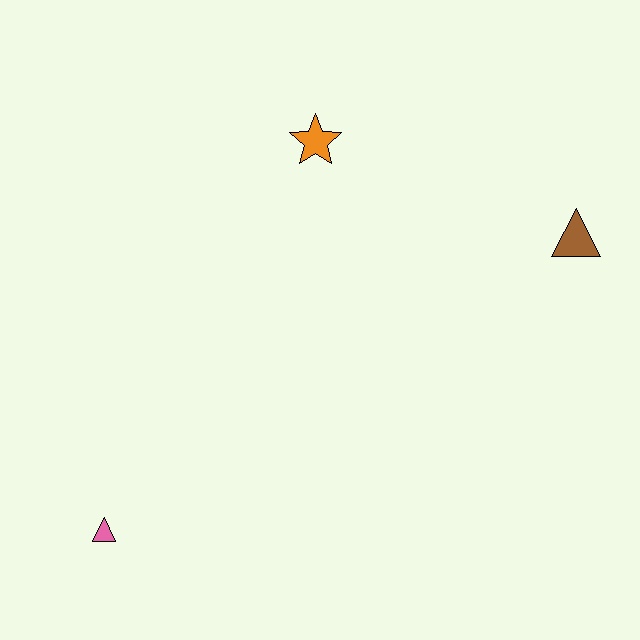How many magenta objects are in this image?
There are no magenta objects.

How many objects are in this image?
There are 3 objects.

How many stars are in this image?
There is 1 star.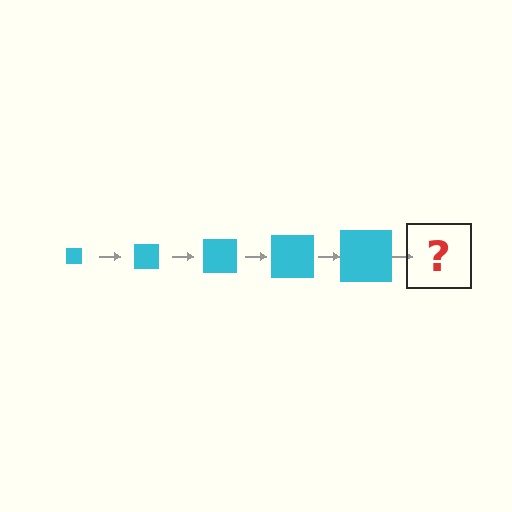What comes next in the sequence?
The next element should be a cyan square, larger than the previous one.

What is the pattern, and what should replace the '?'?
The pattern is that the square gets progressively larger each step. The '?' should be a cyan square, larger than the previous one.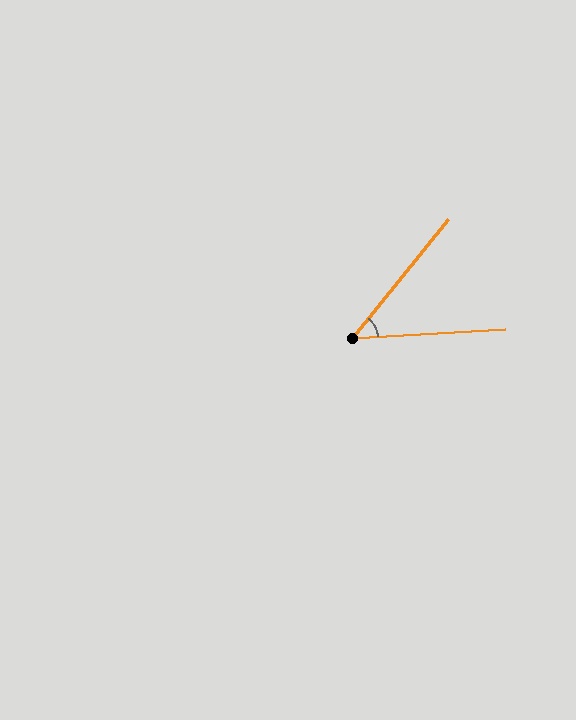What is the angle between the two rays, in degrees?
Approximately 47 degrees.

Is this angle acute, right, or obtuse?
It is acute.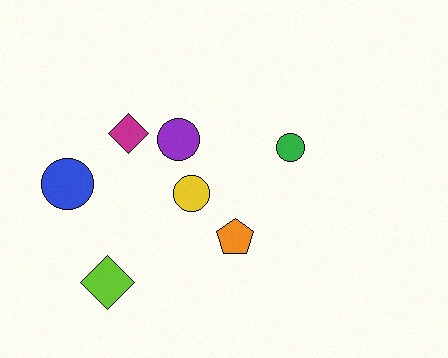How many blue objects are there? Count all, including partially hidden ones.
There is 1 blue object.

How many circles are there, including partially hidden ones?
There are 4 circles.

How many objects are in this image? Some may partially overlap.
There are 7 objects.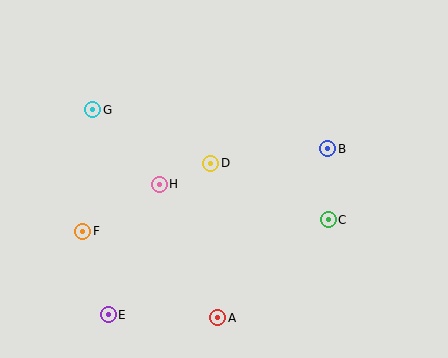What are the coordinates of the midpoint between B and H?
The midpoint between B and H is at (243, 166).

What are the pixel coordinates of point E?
Point E is at (108, 315).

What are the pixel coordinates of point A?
Point A is at (218, 318).